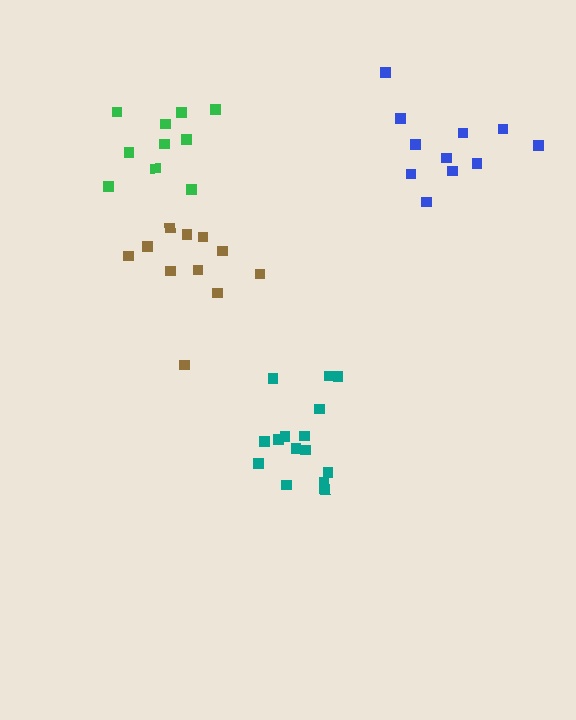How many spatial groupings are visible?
There are 4 spatial groupings.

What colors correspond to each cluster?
The clusters are colored: teal, blue, brown, green.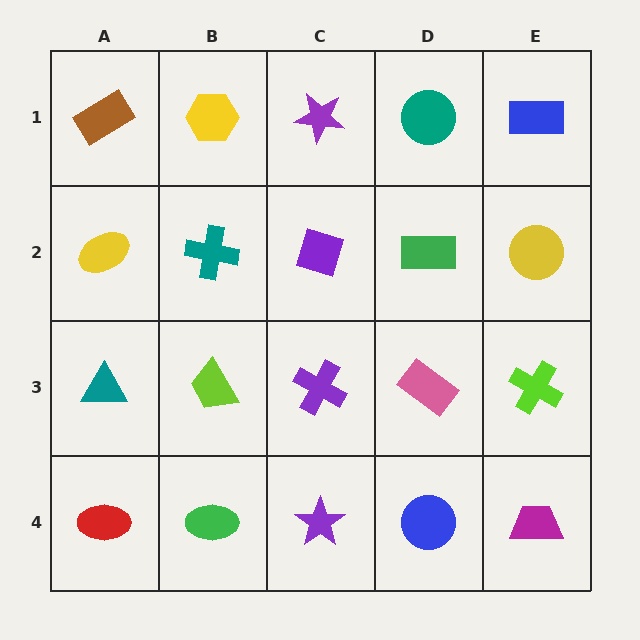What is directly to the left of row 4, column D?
A purple star.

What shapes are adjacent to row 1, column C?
A purple diamond (row 2, column C), a yellow hexagon (row 1, column B), a teal circle (row 1, column D).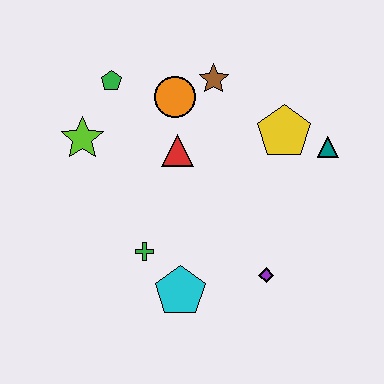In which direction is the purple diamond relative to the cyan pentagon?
The purple diamond is to the right of the cyan pentagon.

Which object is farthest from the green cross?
The teal triangle is farthest from the green cross.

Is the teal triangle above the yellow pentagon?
No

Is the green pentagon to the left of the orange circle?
Yes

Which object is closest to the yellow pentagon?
The teal triangle is closest to the yellow pentagon.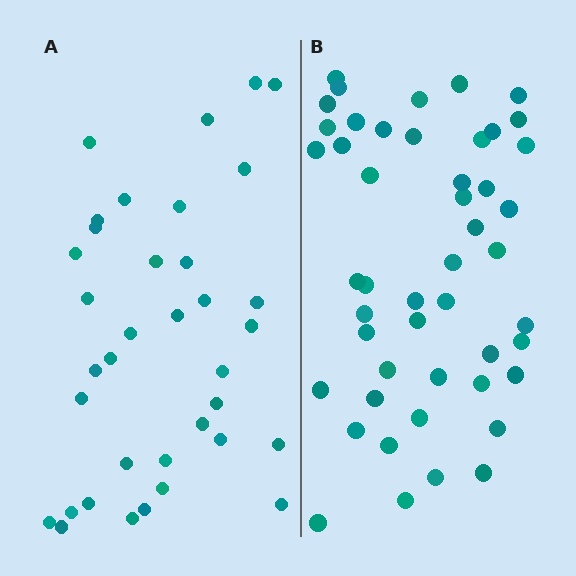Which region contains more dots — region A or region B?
Region B (the right region) has more dots.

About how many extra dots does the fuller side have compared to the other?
Region B has roughly 12 or so more dots than region A.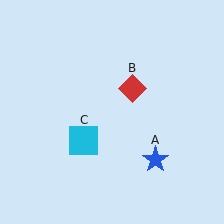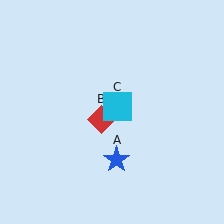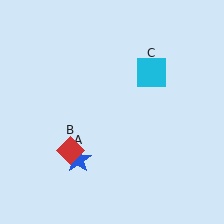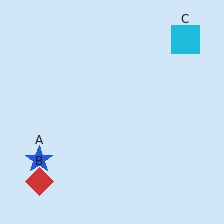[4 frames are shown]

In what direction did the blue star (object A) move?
The blue star (object A) moved left.